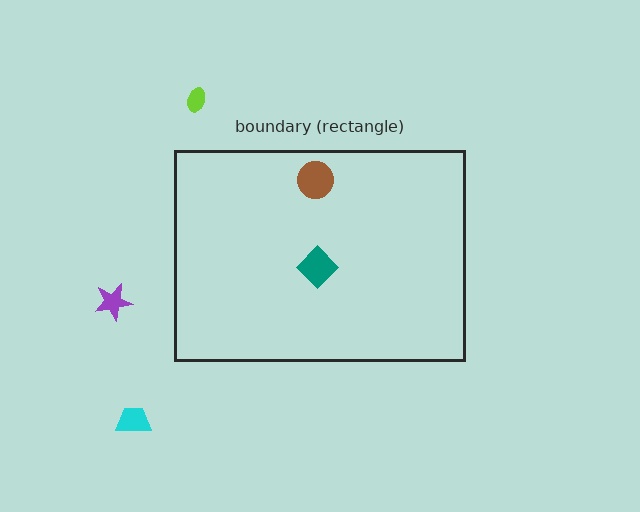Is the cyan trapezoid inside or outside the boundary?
Outside.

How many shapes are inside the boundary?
2 inside, 3 outside.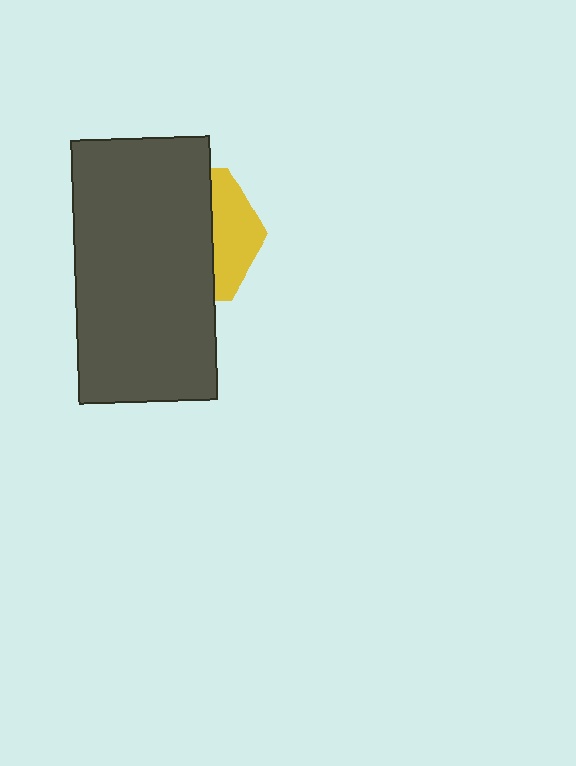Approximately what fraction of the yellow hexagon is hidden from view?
Roughly 68% of the yellow hexagon is hidden behind the dark gray rectangle.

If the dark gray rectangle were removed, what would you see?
You would see the complete yellow hexagon.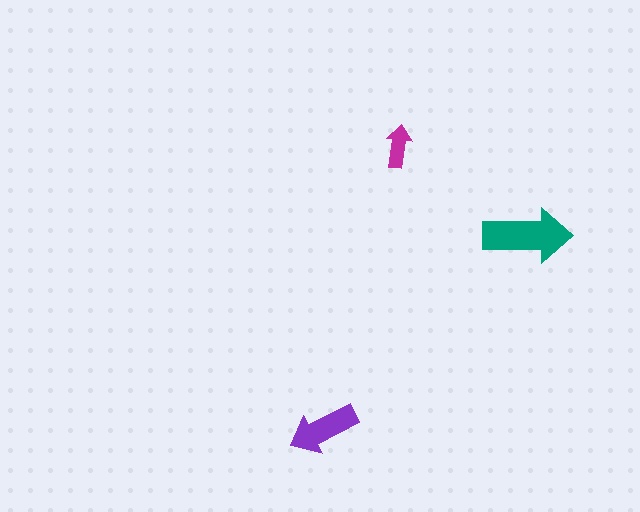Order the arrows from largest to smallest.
the teal one, the purple one, the magenta one.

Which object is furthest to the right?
The teal arrow is rightmost.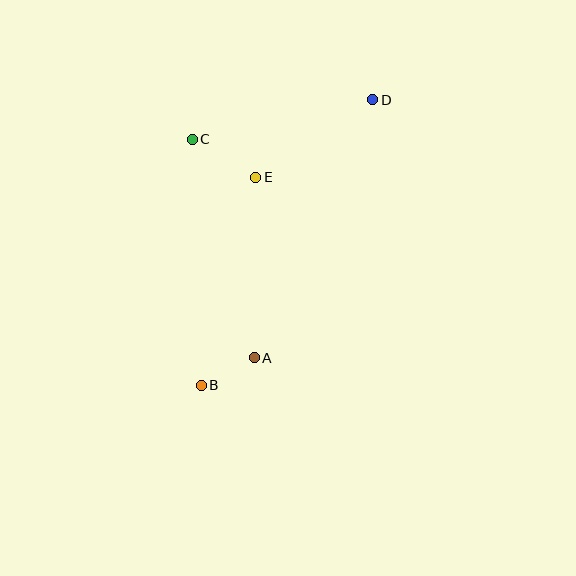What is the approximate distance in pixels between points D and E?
The distance between D and E is approximately 140 pixels.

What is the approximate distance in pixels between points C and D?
The distance between C and D is approximately 185 pixels.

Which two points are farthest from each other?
Points B and D are farthest from each other.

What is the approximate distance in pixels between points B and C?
The distance between B and C is approximately 246 pixels.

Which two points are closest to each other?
Points A and B are closest to each other.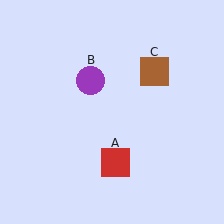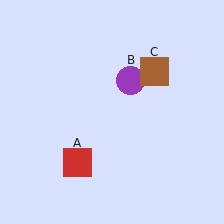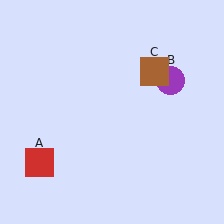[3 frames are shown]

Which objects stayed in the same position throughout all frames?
Brown square (object C) remained stationary.